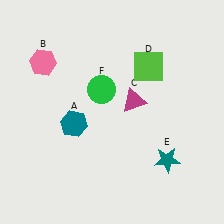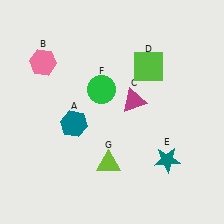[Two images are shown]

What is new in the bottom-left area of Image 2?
A lime triangle (G) was added in the bottom-left area of Image 2.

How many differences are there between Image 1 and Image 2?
There is 1 difference between the two images.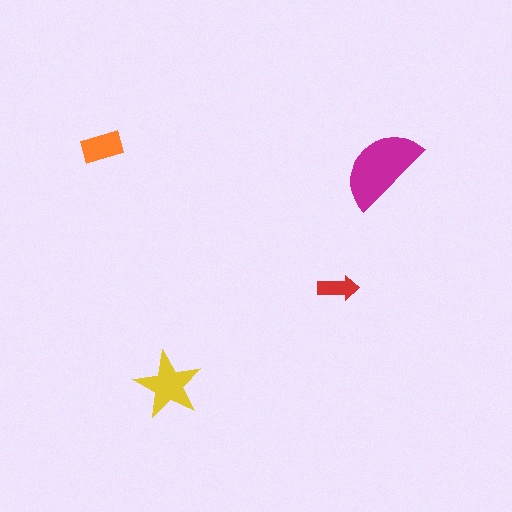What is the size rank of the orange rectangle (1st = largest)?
3rd.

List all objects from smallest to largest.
The red arrow, the orange rectangle, the yellow star, the magenta semicircle.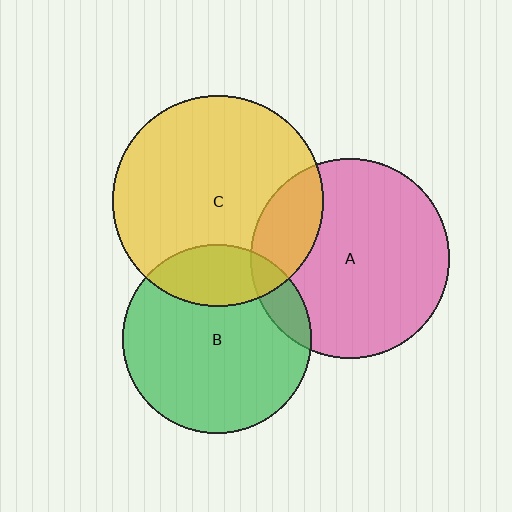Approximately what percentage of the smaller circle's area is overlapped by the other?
Approximately 20%.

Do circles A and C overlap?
Yes.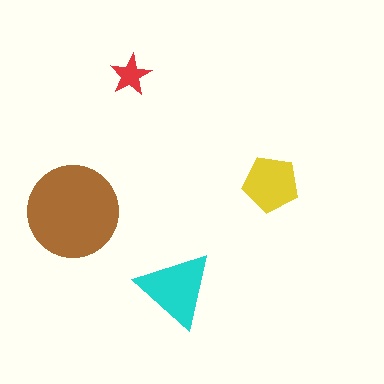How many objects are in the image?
There are 4 objects in the image.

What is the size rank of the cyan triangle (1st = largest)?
2nd.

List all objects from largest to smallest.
The brown circle, the cyan triangle, the yellow pentagon, the red star.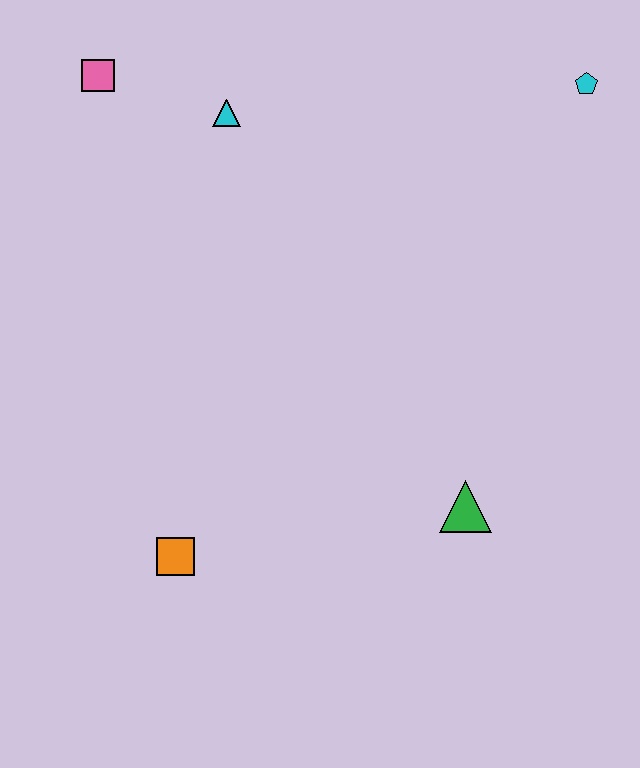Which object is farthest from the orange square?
The cyan pentagon is farthest from the orange square.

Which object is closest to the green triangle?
The orange square is closest to the green triangle.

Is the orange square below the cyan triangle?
Yes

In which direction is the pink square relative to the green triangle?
The pink square is above the green triangle.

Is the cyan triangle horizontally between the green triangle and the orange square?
Yes